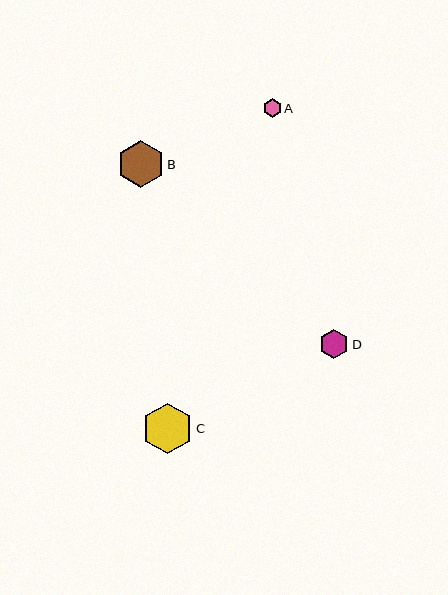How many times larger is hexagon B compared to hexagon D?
Hexagon B is approximately 1.6 times the size of hexagon D.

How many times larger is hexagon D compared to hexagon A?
Hexagon D is approximately 1.6 times the size of hexagon A.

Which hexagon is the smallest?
Hexagon A is the smallest with a size of approximately 18 pixels.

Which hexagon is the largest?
Hexagon C is the largest with a size of approximately 51 pixels.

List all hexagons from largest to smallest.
From largest to smallest: C, B, D, A.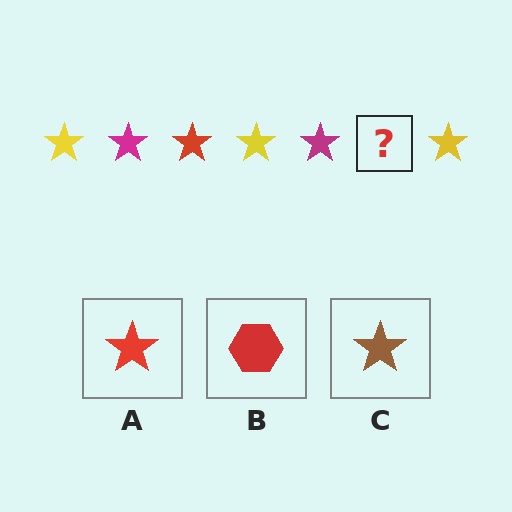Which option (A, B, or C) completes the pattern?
A.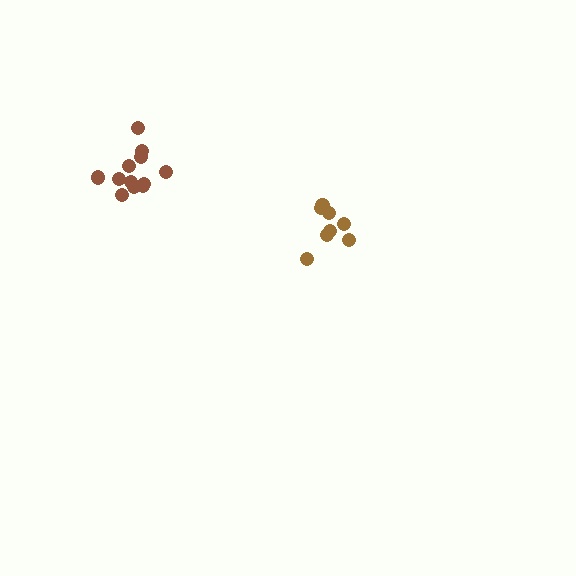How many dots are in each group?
Group 1: 8 dots, Group 2: 12 dots (20 total).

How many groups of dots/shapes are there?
There are 2 groups.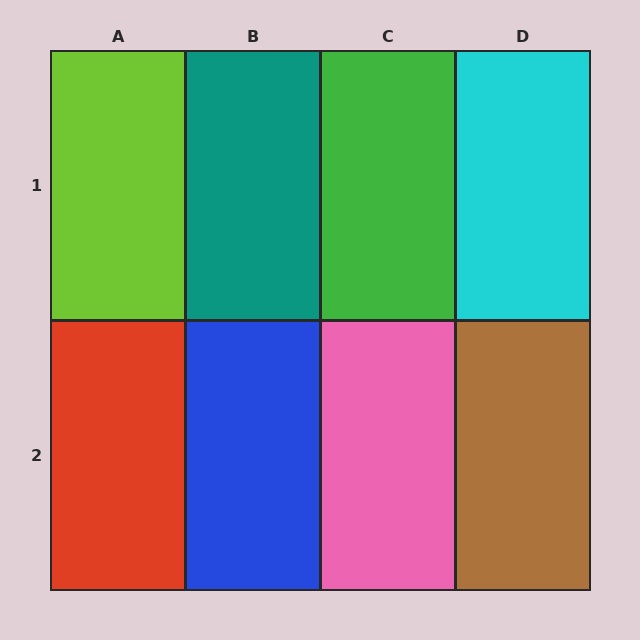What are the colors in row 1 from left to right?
Lime, teal, green, cyan.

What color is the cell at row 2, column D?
Brown.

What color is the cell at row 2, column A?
Red.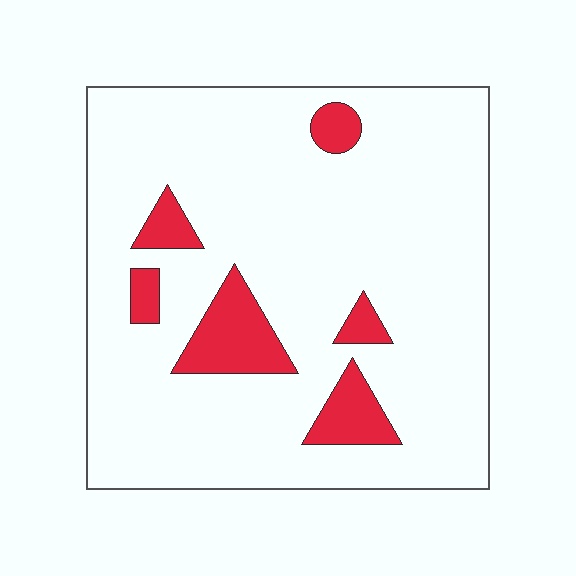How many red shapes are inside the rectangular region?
6.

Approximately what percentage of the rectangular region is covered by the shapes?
Approximately 10%.